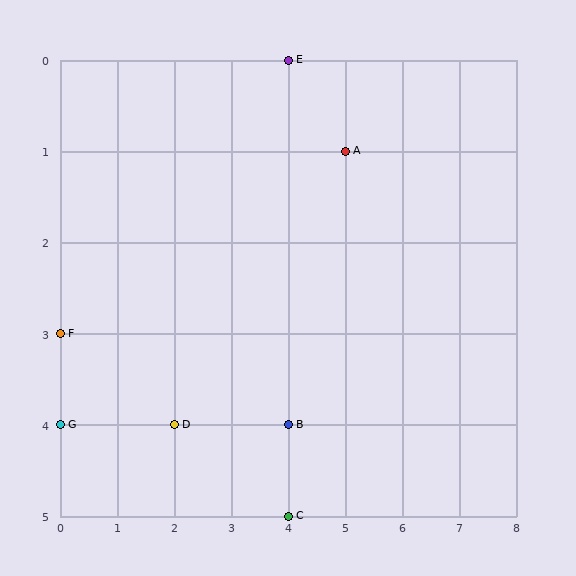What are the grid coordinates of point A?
Point A is at grid coordinates (5, 1).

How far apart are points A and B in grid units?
Points A and B are 1 column and 3 rows apart (about 3.2 grid units diagonally).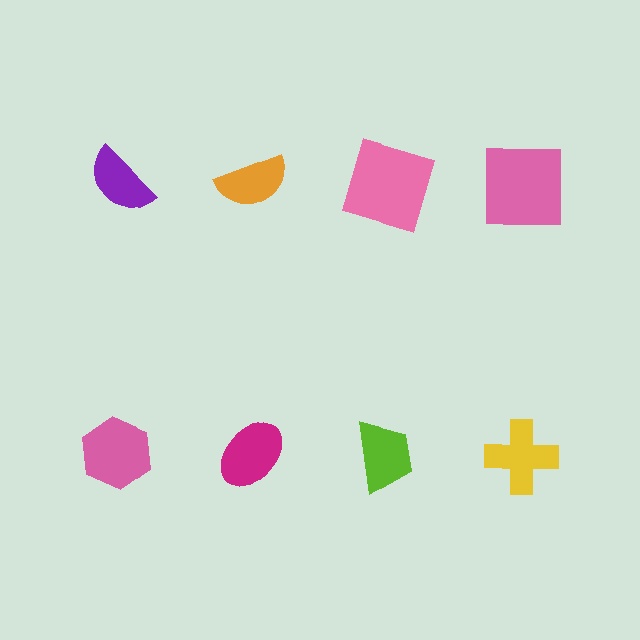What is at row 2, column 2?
A magenta ellipse.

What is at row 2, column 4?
A yellow cross.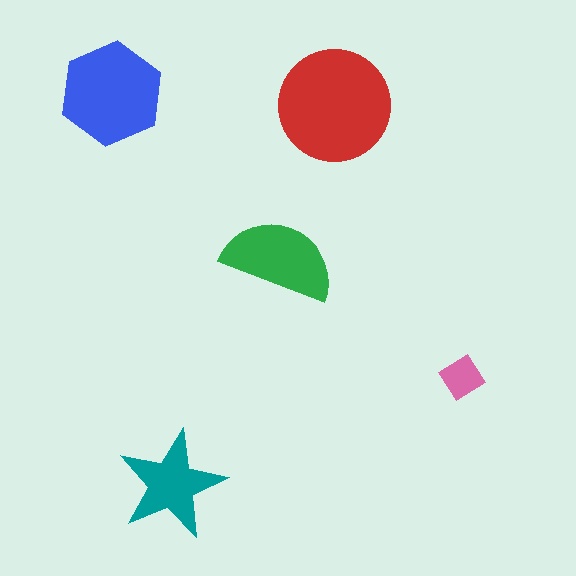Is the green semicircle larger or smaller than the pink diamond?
Larger.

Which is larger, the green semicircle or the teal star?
The green semicircle.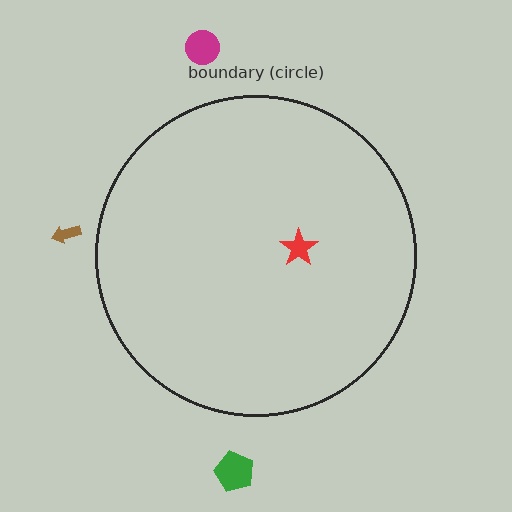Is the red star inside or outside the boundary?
Inside.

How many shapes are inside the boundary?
1 inside, 3 outside.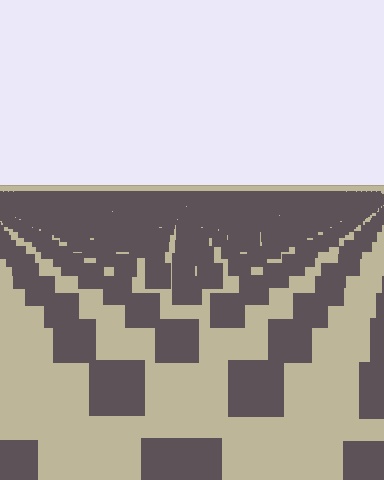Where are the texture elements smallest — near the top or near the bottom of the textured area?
Near the top.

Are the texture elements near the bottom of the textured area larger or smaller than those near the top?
Larger. Near the bottom, elements are closer to the viewer and appear at a bigger on-screen size.